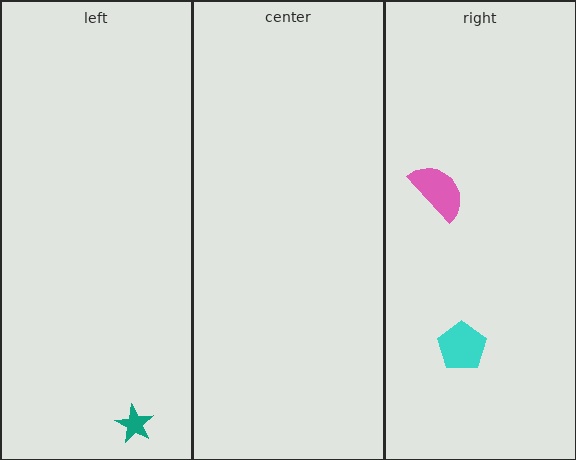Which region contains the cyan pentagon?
The right region.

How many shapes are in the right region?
2.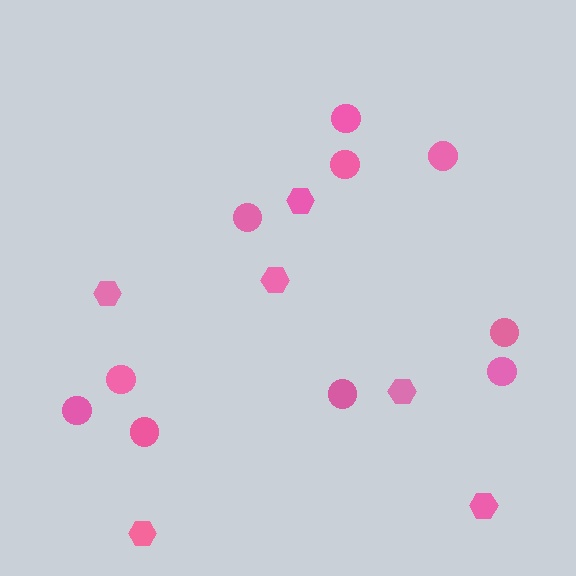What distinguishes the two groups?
There are 2 groups: one group of circles (10) and one group of hexagons (6).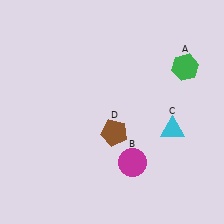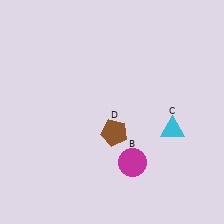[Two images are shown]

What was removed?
The green hexagon (A) was removed in Image 2.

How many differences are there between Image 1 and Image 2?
There is 1 difference between the two images.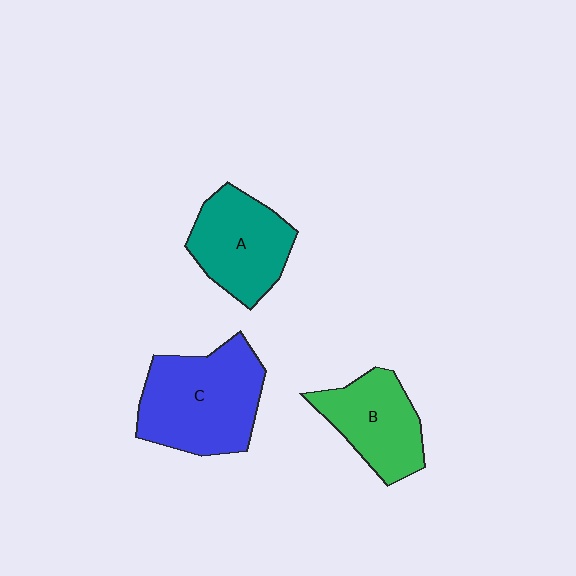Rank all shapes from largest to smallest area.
From largest to smallest: C (blue), A (teal), B (green).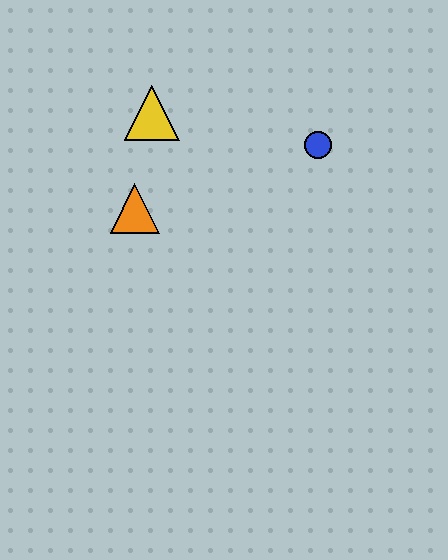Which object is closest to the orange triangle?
The yellow triangle is closest to the orange triangle.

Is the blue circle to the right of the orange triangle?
Yes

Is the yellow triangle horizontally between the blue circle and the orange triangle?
Yes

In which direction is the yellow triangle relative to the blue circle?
The yellow triangle is to the left of the blue circle.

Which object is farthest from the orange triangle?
The blue circle is farthest from the orange triangle.